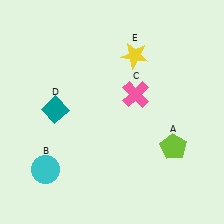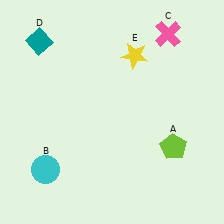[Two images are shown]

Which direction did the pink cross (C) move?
The pink cross (C) moved up.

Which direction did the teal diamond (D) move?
The teal diamond (D) moved up.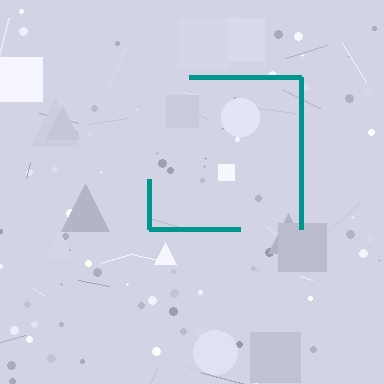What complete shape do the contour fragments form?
The contour fragments form a square.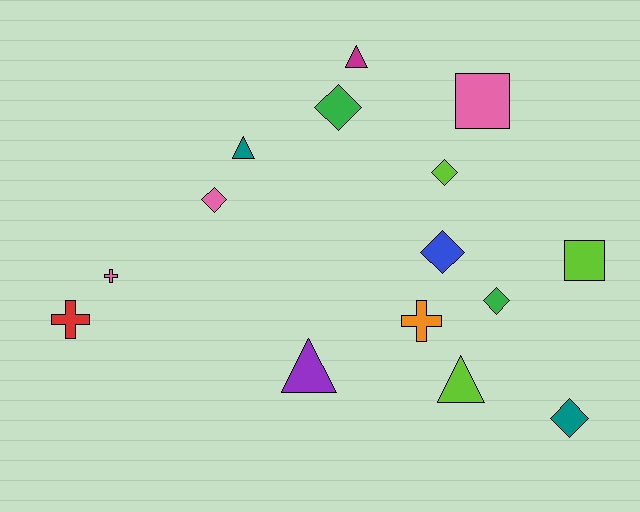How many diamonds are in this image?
There are 6 diamonds.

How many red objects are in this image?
There is 1 red object.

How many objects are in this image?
There are 15 objects.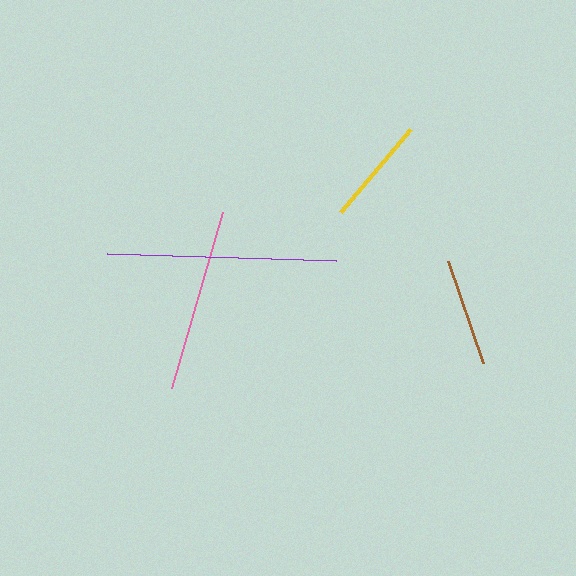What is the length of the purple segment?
The purple segment is approximately 230 pixels long.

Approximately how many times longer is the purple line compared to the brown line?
The purple line is approximately 2.1 times the length of the brown line.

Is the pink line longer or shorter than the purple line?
The purple line is longer than the pink line.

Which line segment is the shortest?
The brown line is the shortest at approximately 108 pixels.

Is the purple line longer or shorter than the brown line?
The purple line is longer than the brown line.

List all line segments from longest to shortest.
From longest to shortest: purple, pink, yellow, brown.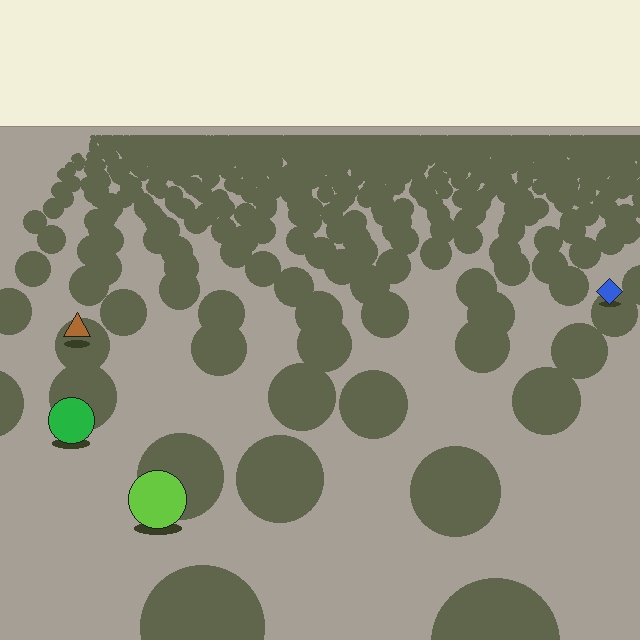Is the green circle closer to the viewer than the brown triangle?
Yes. The green circle is closer — you can tell from the texture gradient: the ground texture is coarser near it.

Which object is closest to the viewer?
The lime circle is closest. The texture marks near it are larger and more spread out.